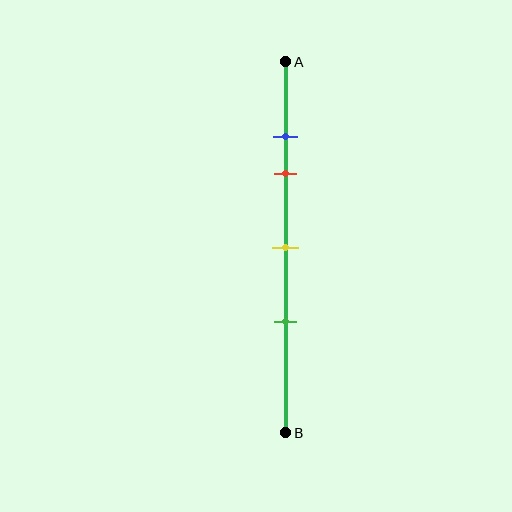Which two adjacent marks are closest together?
The blue and red marks are the closest adjacent pair.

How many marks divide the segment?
There are 4 marks dividing the segment.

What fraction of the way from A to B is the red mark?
The red mark is approximately 30% (0.3) of the way from A to B.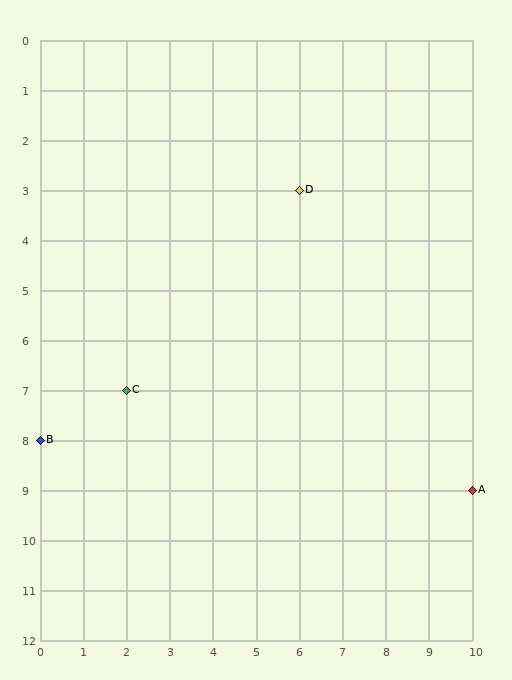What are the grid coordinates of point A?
Point A is at grid coordinates (10, 9).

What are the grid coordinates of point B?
Point B is at grid coordinates (0, 8).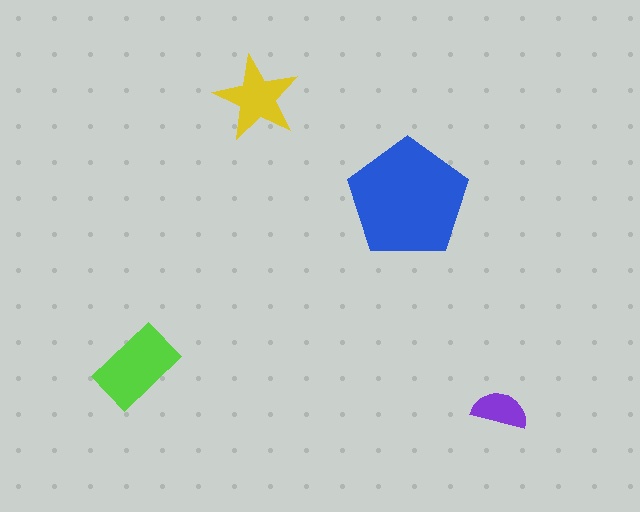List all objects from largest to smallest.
The blue pentagon, the lime rectangle, the yellow star, the purple semicircle.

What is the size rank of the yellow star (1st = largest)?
3rd.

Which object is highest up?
The yellow star is topmost.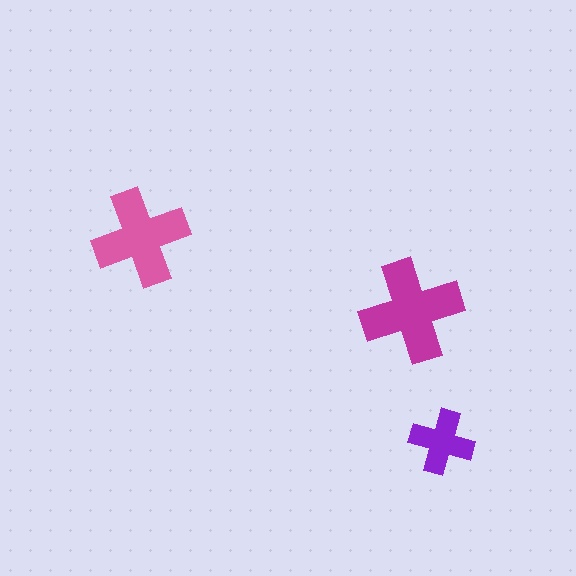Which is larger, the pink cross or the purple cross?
The pink one.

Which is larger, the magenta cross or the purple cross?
The magenta one.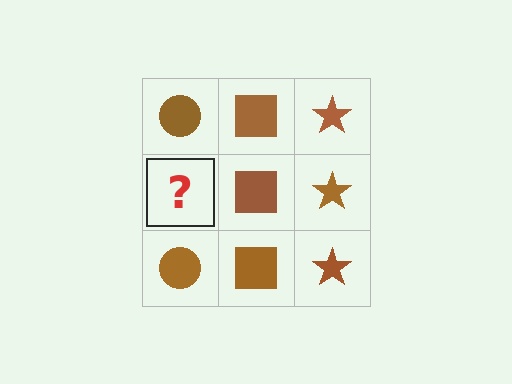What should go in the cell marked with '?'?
The missing cell should contain a brown circle.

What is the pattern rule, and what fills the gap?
The rule is that each column has a consistent shape. The gap should be filled with a brown circle.